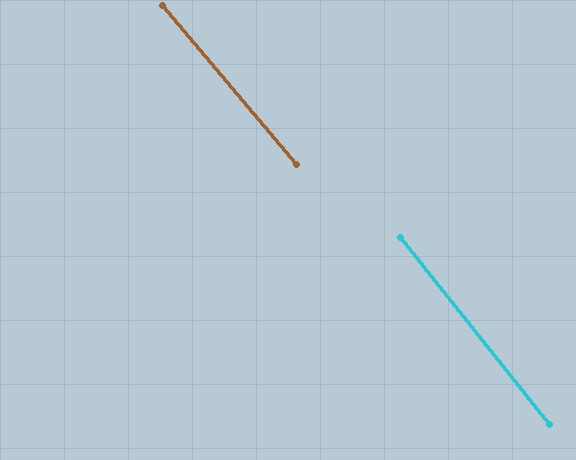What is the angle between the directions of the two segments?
Approximately 2 degrees.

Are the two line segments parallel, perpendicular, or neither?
Parallel — their directions differ by only 1.6°.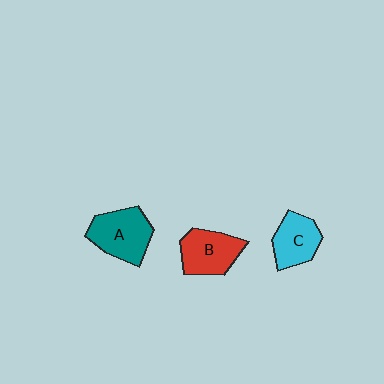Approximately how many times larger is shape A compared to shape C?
Approximately 1.3 times.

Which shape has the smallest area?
Shape C (cyan).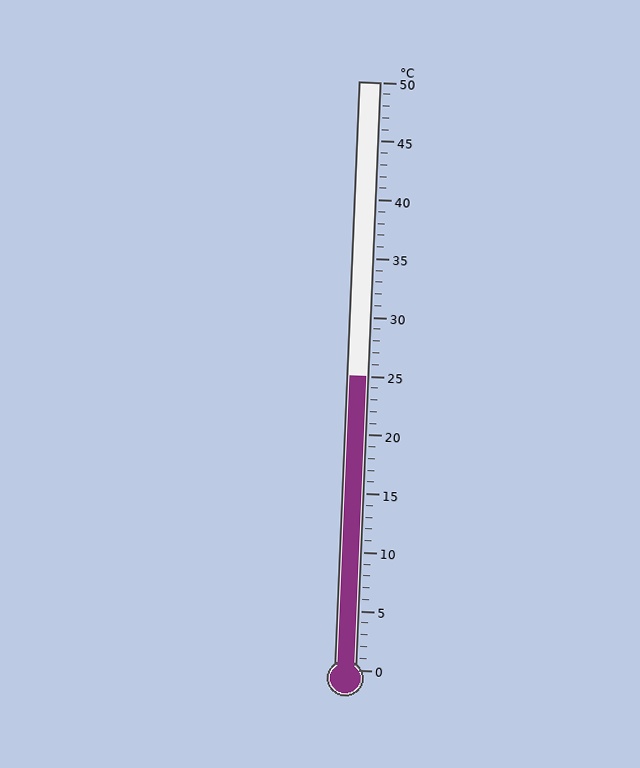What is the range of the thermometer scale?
The thermometer scale ranges from 0°C to 50°C.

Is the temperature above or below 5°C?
The temperature is above 5°C.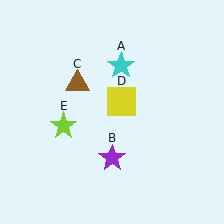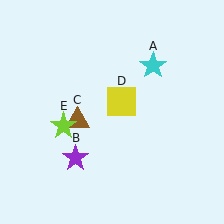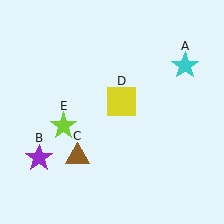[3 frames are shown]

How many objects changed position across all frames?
3 objects changed position: cyan star (object A), purple star (object B), brown triangle (object C).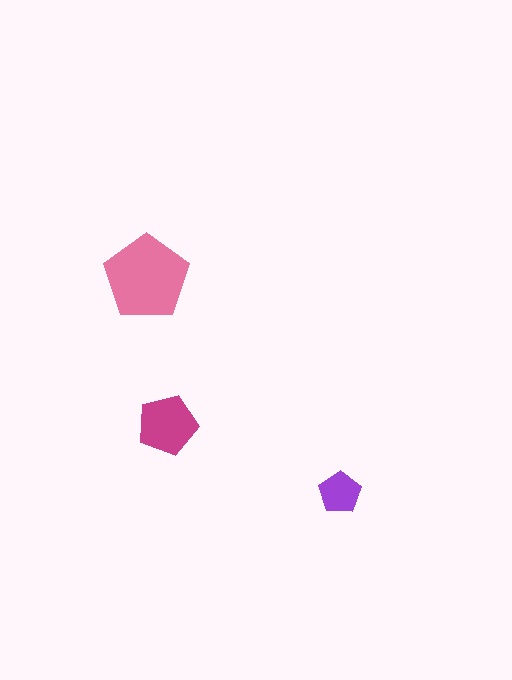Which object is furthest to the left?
The pink pentagon is leftmost.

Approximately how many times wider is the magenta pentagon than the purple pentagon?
About 1.5 times wider.